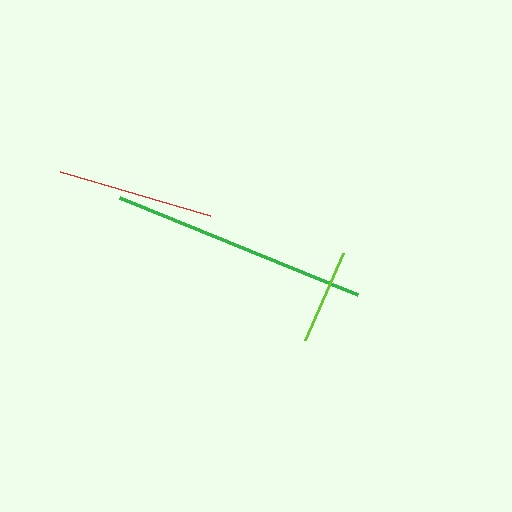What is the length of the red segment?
The red segment is approximately 156 pixels long.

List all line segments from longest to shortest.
From longest to shortest: green, red, lime.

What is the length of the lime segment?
The lime segment is approximately 95 pixels long.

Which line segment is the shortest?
The lime line is the shortest at approximately 95 pixels.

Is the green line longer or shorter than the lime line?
The green line is longer than the lime line.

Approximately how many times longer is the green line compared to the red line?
The green line is approximately 1.6 times the length of the red line.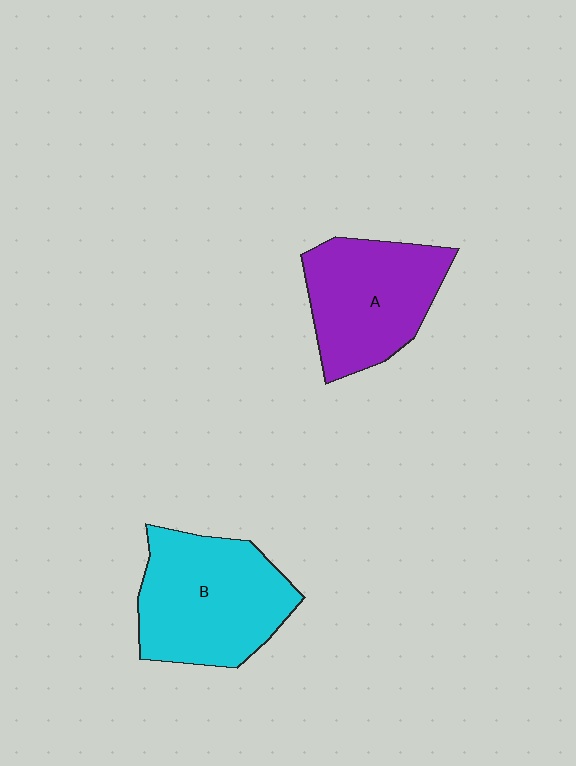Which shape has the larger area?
Shape B (cyan).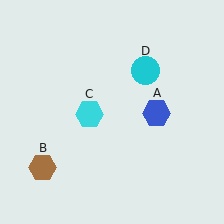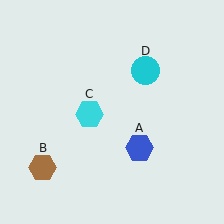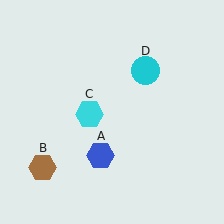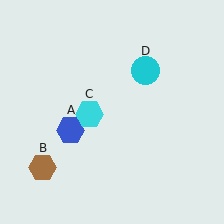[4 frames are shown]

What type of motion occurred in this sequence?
The blue hexagon (object A) rotated clockwise around the center of the scene.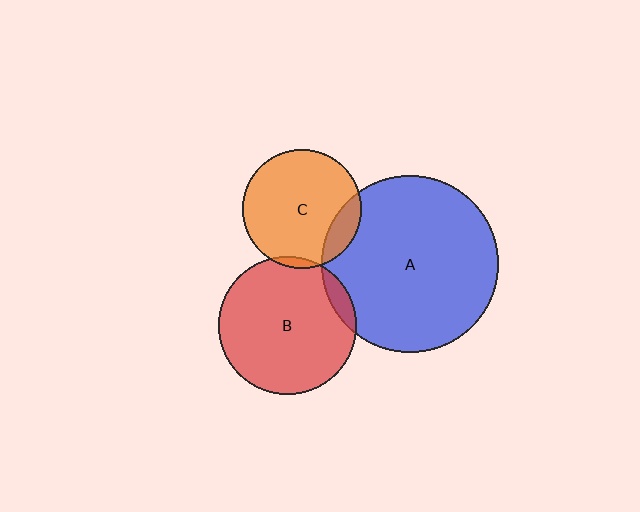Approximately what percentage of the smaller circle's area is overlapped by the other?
Approximately 5%.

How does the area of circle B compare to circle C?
Approximately 1.3 times.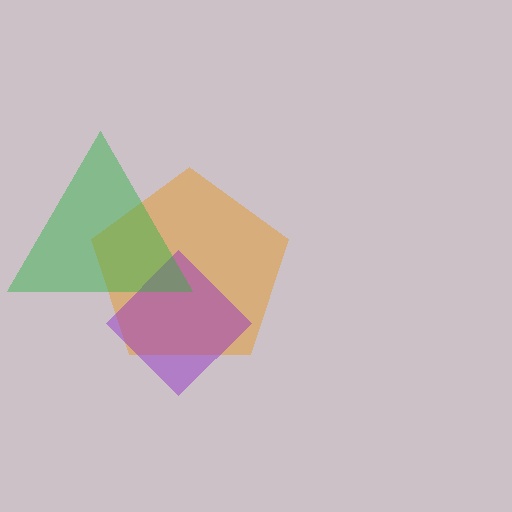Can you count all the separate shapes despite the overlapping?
Yes, there are 3 separate shapes.